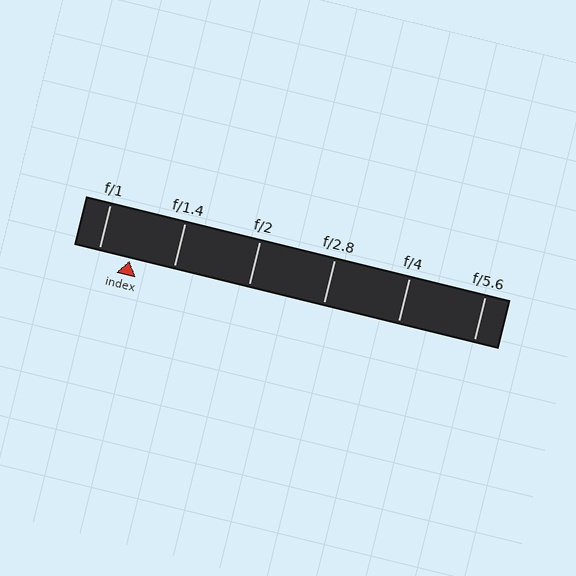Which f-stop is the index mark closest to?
The index mark is closest to f/1.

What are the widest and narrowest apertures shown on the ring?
The widest aperture shown is f/1 and the narrowest is f/5.6.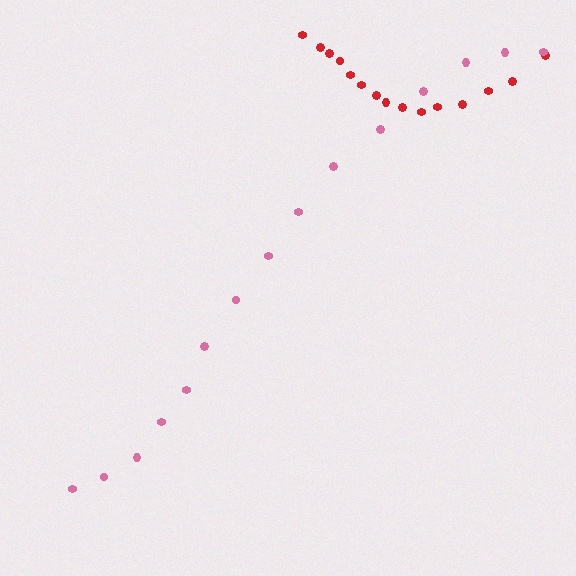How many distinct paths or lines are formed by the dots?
There are 2 distinct paths.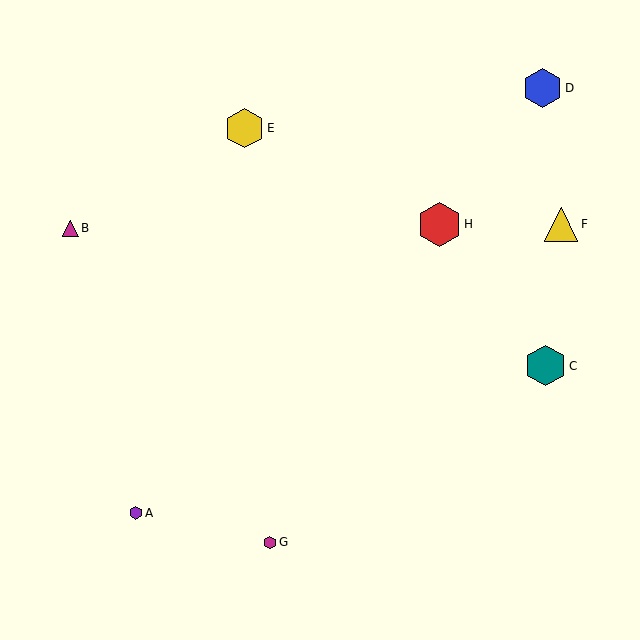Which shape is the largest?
The red hexagon (labeled H) is the largest.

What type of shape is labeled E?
Shape E is a yellow hexagon.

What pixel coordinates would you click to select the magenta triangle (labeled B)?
Click at (71, 228) to select the magenta triangle B.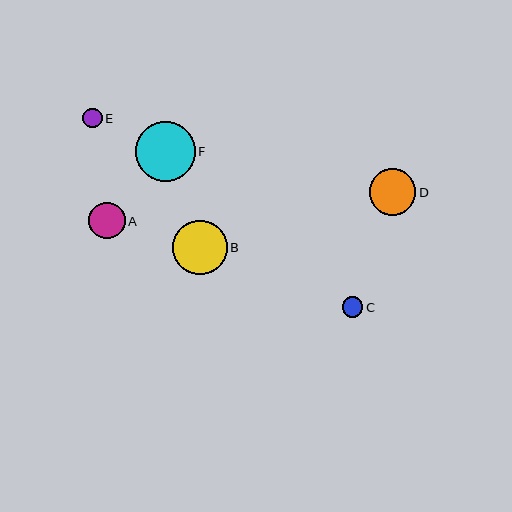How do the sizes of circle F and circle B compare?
Circle F and circle B are approximately the same size.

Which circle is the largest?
Circle F is the largest with a size of approximately 60 pixels.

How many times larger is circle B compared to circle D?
Circle B is approximately 1.2 times the size of circle D.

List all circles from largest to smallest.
From largest to smallest: F, B, D, A, C, E.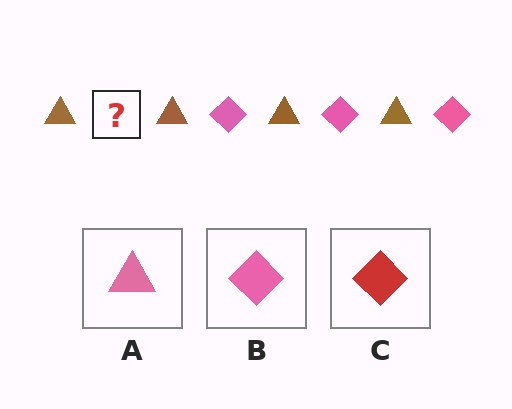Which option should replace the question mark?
Option B.